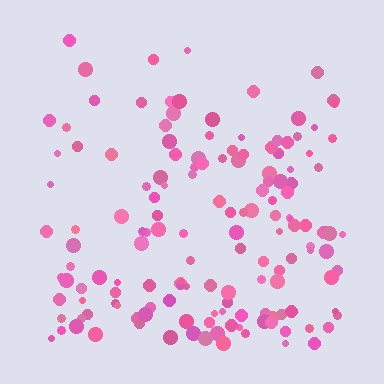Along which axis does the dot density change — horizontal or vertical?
Vertical.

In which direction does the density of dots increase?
From top to bottom, with the bottom side densest.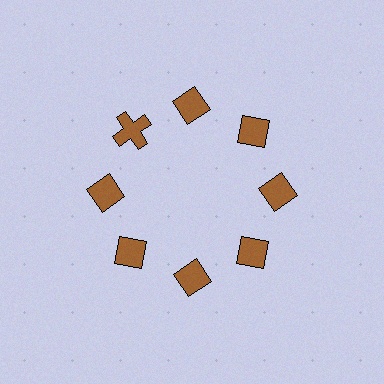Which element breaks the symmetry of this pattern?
The brown cross at roughly the 10 o'clock position breaks the symmetry. All other shapes are brown diamonds.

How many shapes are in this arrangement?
There are 8 shapes arranged in a ring pattern.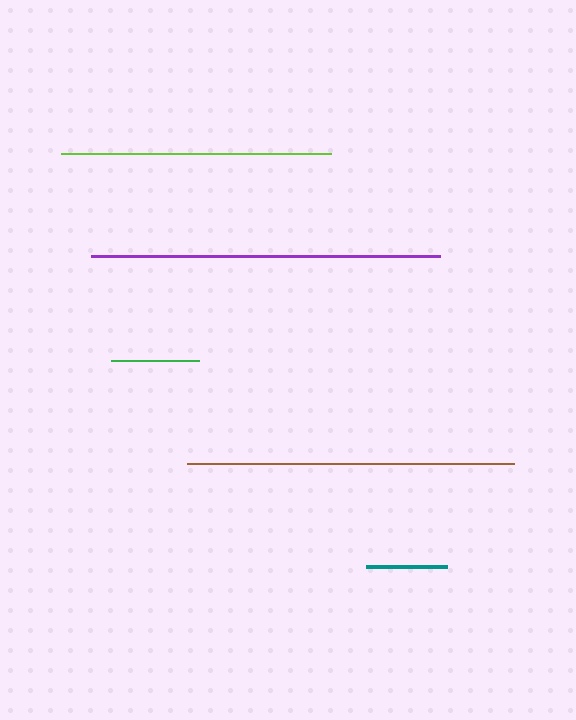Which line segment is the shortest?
The teal line is the shortest at approximately 80 pixels.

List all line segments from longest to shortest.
From longest to shortest: purple, brown, lime, green, teal.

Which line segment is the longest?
The purple line is the longest at approximately 349 pixels.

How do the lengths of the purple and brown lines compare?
The purple and brown lines are approximately the same length.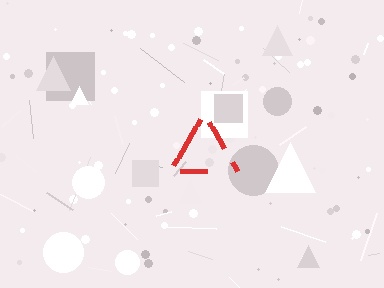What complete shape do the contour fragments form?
The contour fragments form a triangle.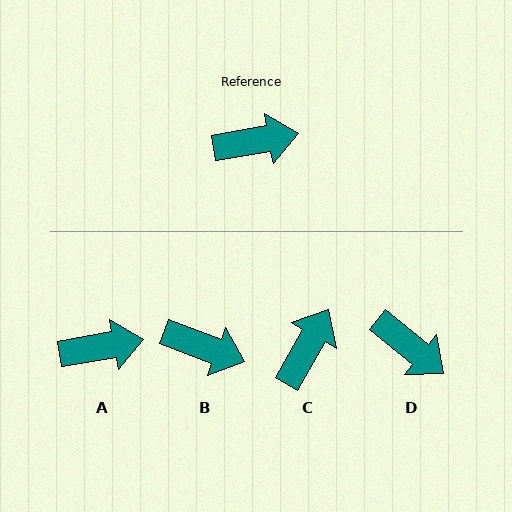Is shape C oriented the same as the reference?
No, it is off by about 51 degrees.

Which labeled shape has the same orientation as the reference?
A.